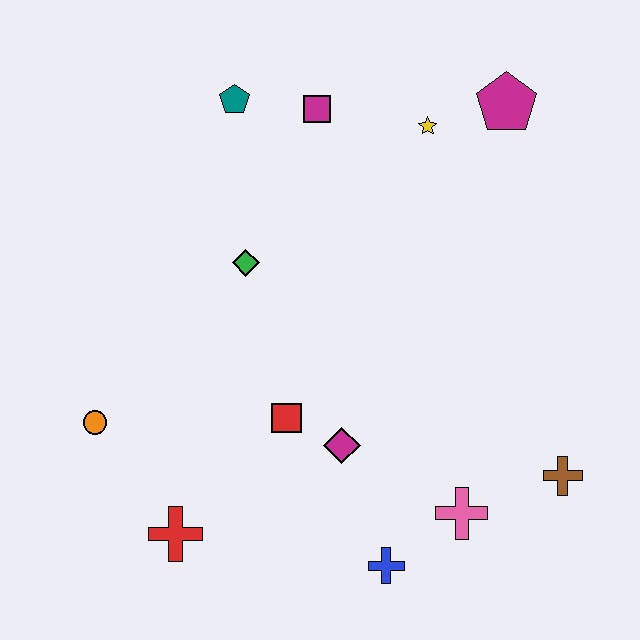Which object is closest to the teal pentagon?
The magenta square is closest to the teal pentagon.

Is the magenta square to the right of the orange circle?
Yes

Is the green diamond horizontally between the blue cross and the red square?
No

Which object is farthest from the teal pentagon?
The brown cross is farthest from the teal pentagon.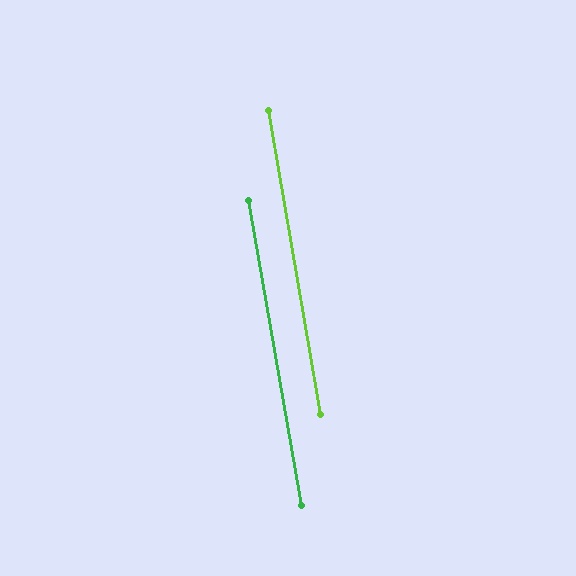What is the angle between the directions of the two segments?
Approximately 0 degrees.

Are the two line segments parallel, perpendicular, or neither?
Parallel — their directions differ by only 0.3°.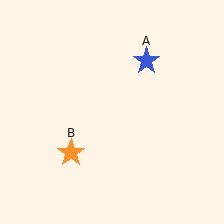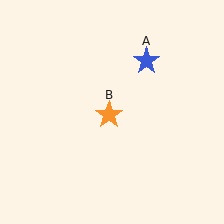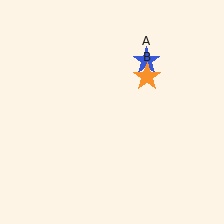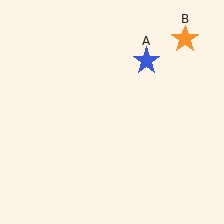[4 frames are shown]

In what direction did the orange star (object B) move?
The orange star (object B) moved up and to the right.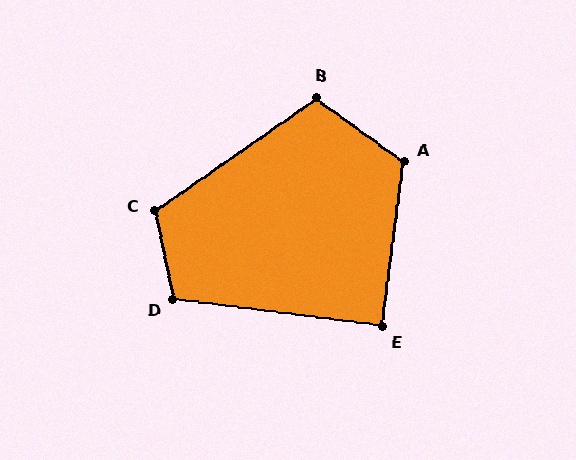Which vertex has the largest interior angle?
A, at approximately 118 degrees.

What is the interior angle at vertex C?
Approximately 113 degrees (obtuse).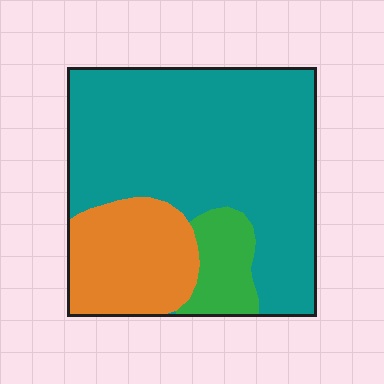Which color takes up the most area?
Teal, at roughly 65%.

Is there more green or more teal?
Teal.